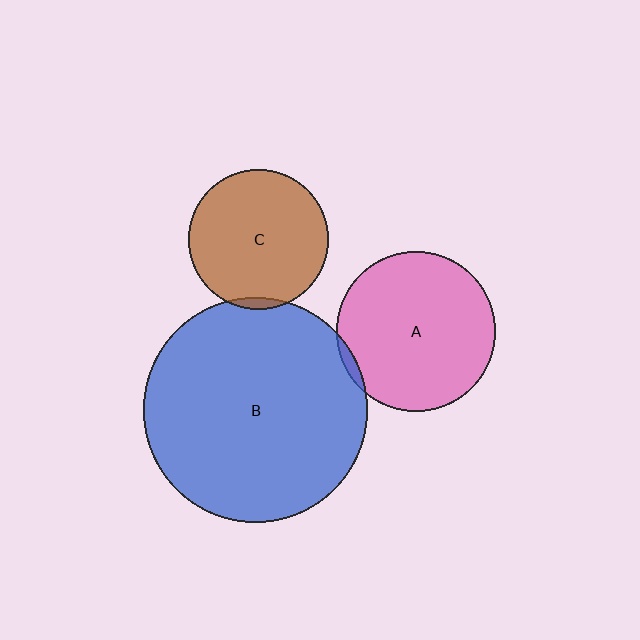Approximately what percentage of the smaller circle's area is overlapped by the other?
Approximately 5%.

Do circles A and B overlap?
Yes.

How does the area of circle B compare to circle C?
Approximately 2.6 times.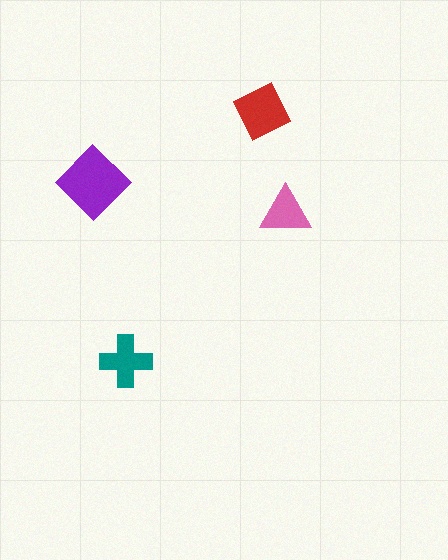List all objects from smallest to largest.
The pink triangle, the teal cross, the red square, the purple diamond.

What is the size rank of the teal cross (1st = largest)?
3rd.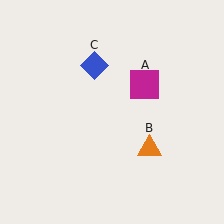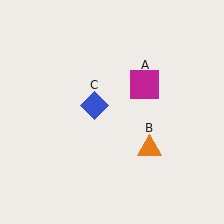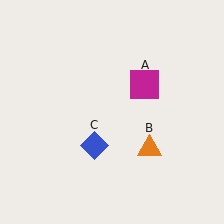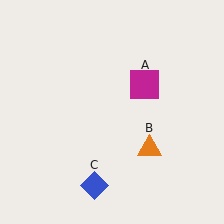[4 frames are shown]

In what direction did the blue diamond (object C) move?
The blue diamond (object C) moved down.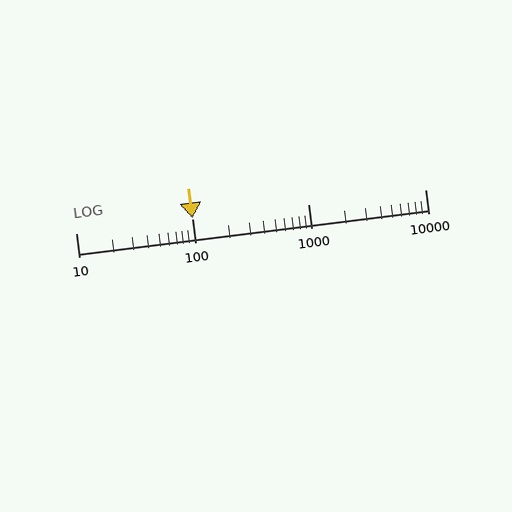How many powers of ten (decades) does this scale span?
The scale spans 3 decades, from 10 to 10000.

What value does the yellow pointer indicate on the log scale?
The pointer indicates approximately 100.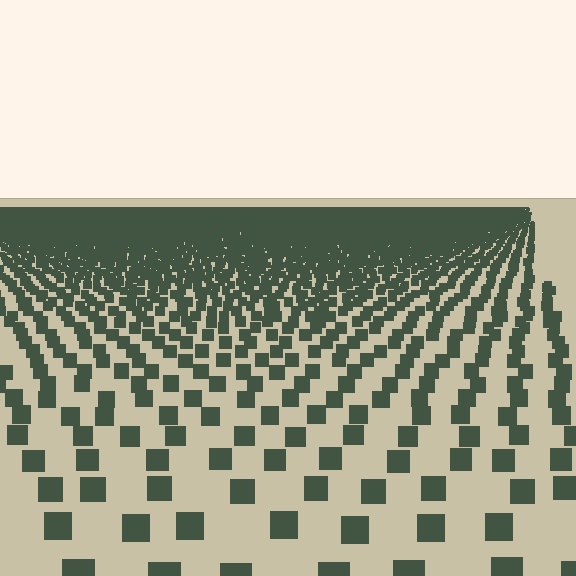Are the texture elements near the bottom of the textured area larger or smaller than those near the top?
Larger. Near the bottom, elements are closer to the viewer and appear at a bigger on-screen size.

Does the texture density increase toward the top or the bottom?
Density increases toward the top.